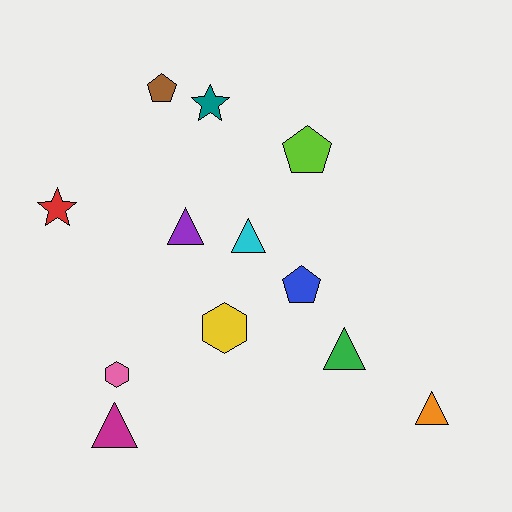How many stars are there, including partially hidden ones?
There are 2 stars.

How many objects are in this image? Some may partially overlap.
There are 12 objects.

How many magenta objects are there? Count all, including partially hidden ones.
There is 1 magenta object.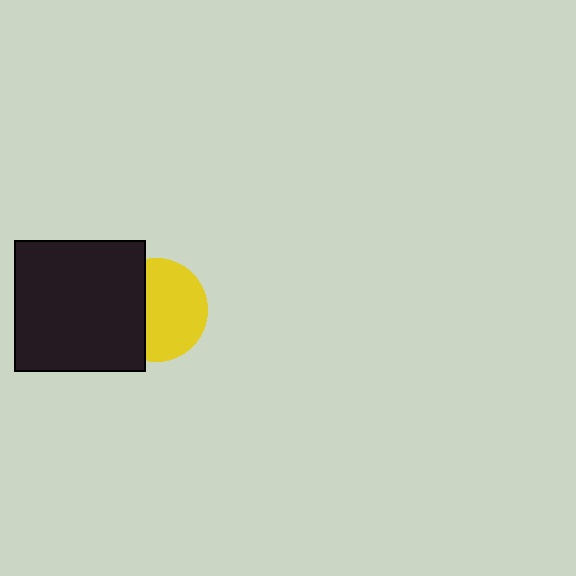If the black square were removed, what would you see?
You would see the complete yellow circle.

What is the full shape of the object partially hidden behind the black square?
The partially hidden object is a yellow circle.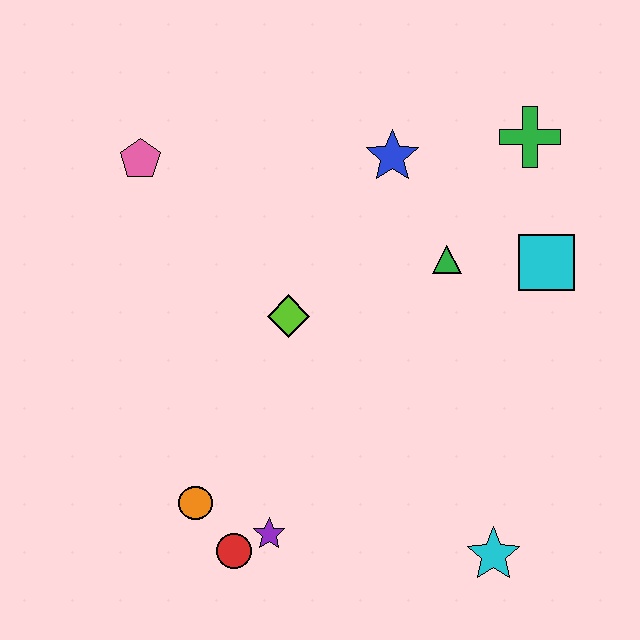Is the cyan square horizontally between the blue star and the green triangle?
No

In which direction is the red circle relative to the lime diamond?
The red circle is below the lime diamond.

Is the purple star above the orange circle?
No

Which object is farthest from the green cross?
The red circle is farthest from the green cross.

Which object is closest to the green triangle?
The cyan square is closest to the green triangle.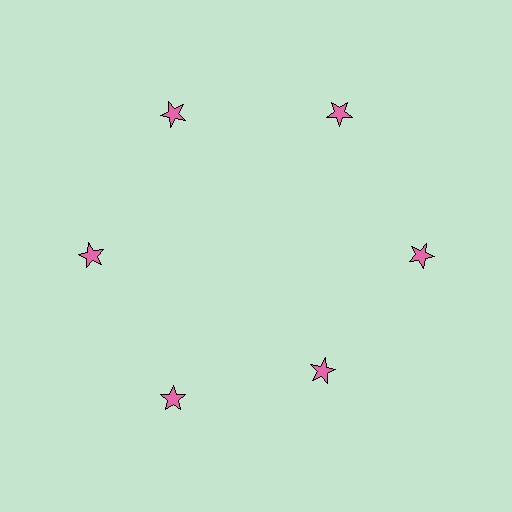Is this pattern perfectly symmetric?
No. The 6 pink stars are arranged in a ring, but one element near the 5 o'clock position is pulled inward toward the center, breaking the 6-fold rotational symmetry.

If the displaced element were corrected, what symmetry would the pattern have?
It would have 6-fold rotational symmetry — the pattern would map onto itself every 60 degrees.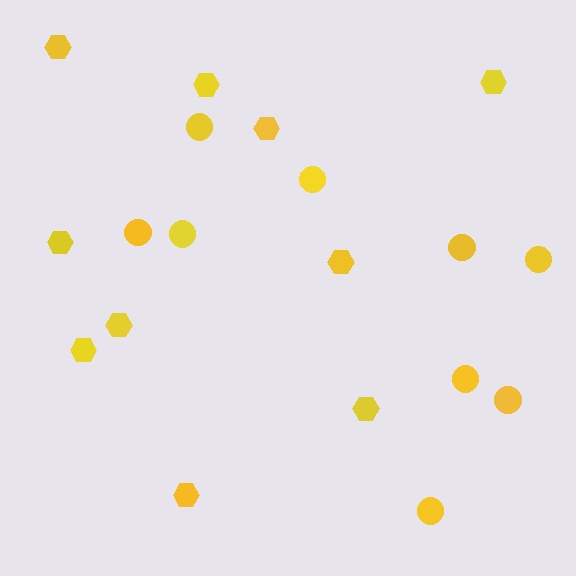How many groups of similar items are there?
There are 2 groups: one group of circles (9) and one group of hexagons (10).